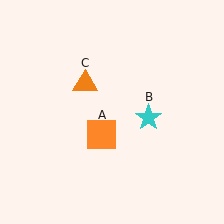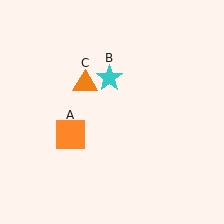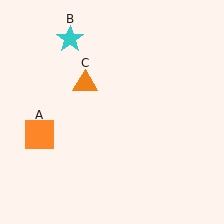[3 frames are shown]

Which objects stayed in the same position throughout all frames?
Orange triangle (object C) remained stationary.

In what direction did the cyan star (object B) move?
The cyan star (object B) moved up and to the left.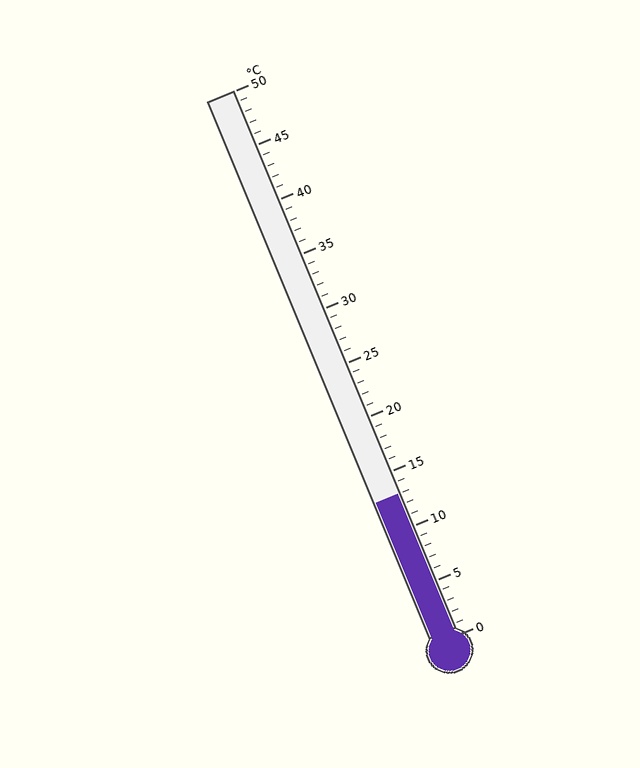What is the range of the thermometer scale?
The thermometer scale ranges from 0°C to 50°C.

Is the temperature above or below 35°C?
The temperature is below 35°C.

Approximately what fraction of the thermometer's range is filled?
The thermometer is filled to approximately 25% of its range.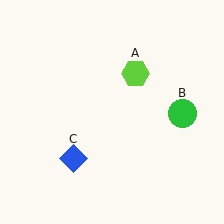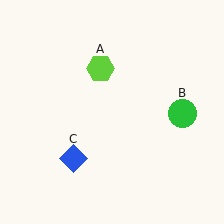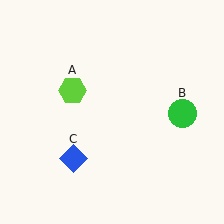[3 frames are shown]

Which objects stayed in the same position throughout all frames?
Green circle (object B) and blue diamond (object C) remained stationary.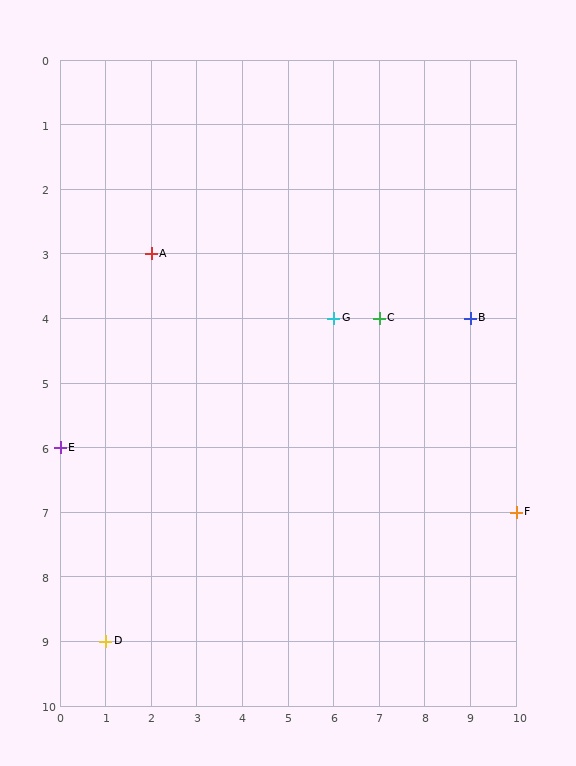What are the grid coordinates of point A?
Point A is at grid coordinates (2, 3).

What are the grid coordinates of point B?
Point B is at grid coordinates (9, 4).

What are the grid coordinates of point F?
Point F is at grid coordinates (10, 7).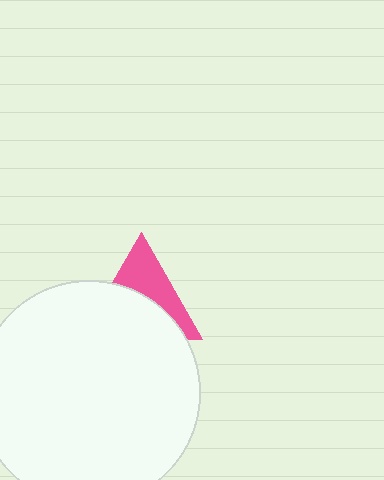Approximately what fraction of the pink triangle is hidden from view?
Roughly 56% of the pink triangle is hidden behind the white circle.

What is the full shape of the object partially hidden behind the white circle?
The partially hidden object is a pink triangle.